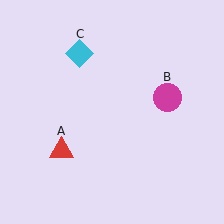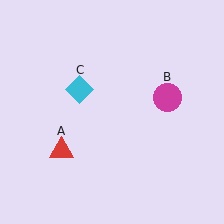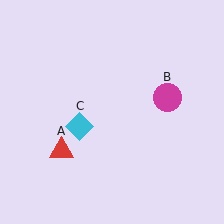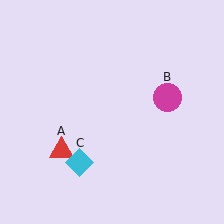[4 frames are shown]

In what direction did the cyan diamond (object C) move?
The cyan diamond (object C) moved down.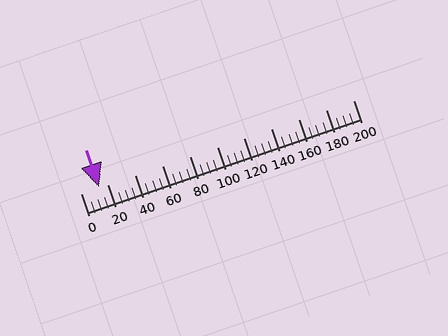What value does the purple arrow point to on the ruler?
The purple arrow points to approximately 13.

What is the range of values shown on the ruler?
The ruler shows values from 0 to 200.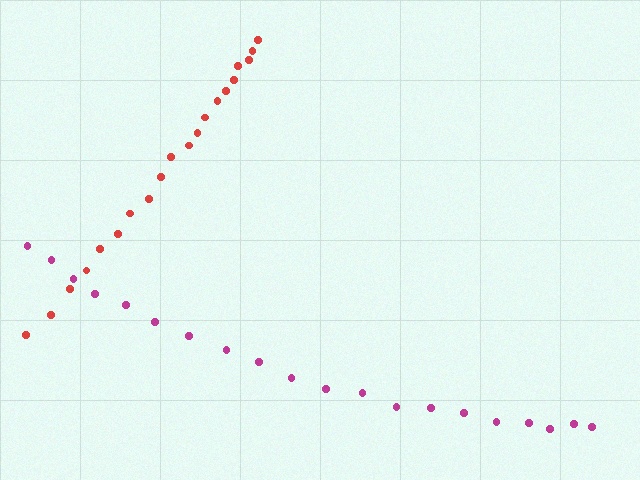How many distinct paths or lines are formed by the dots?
There are 2 distinct paths.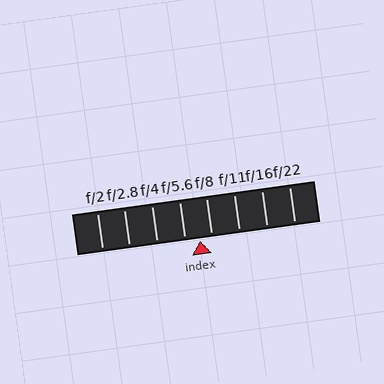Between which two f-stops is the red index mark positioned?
The index mark is between f/5.6 and f/8.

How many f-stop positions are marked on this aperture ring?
There are 8 f-stop positions marked.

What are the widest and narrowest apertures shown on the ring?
The widest aperture shown is f/2 and the narrowest is f/22.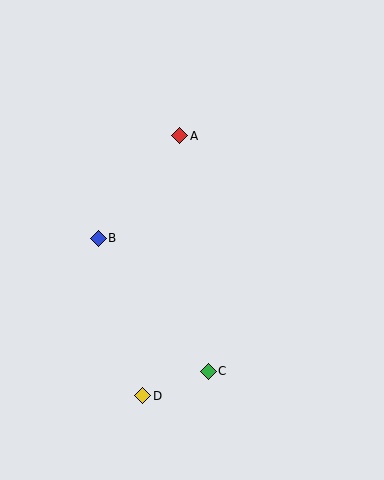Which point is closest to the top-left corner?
Point A is closest to the top-left corner.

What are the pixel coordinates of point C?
Point C is at (208, 371).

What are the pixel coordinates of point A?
Point A is at (180, 136).